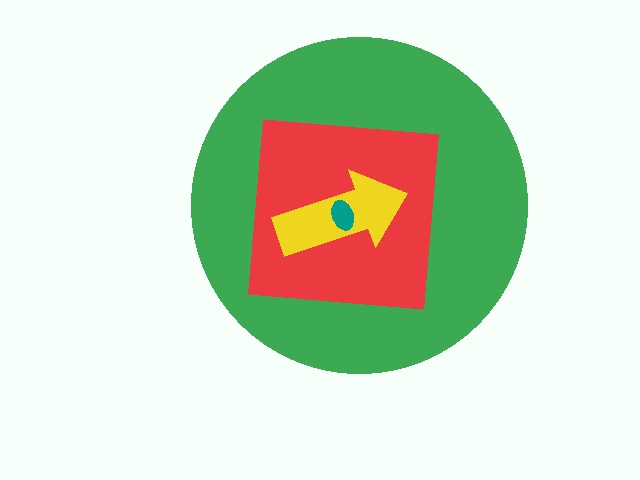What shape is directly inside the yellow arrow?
The teal ellipse.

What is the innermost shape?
The teal ellipse.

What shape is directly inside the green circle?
The red square.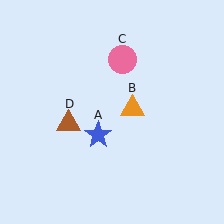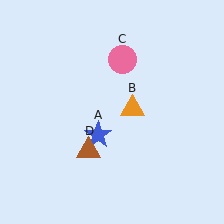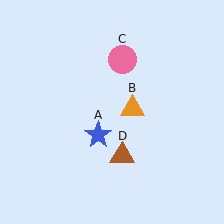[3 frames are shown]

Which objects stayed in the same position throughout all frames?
Blue star (object A) and orange triangle (object B) and pink circle (object C) remained stationary.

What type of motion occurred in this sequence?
The brown triangle (object D) rotated counterclockwise around the center of the scene.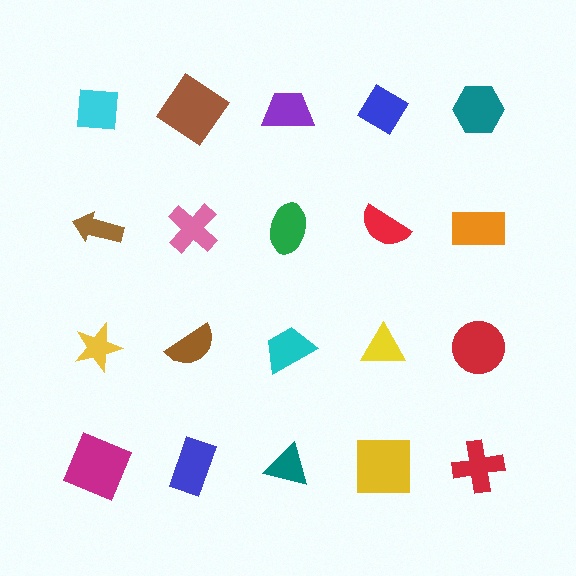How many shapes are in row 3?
5 shapes.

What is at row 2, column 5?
An orange rectangle.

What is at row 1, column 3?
A purple trapezoid.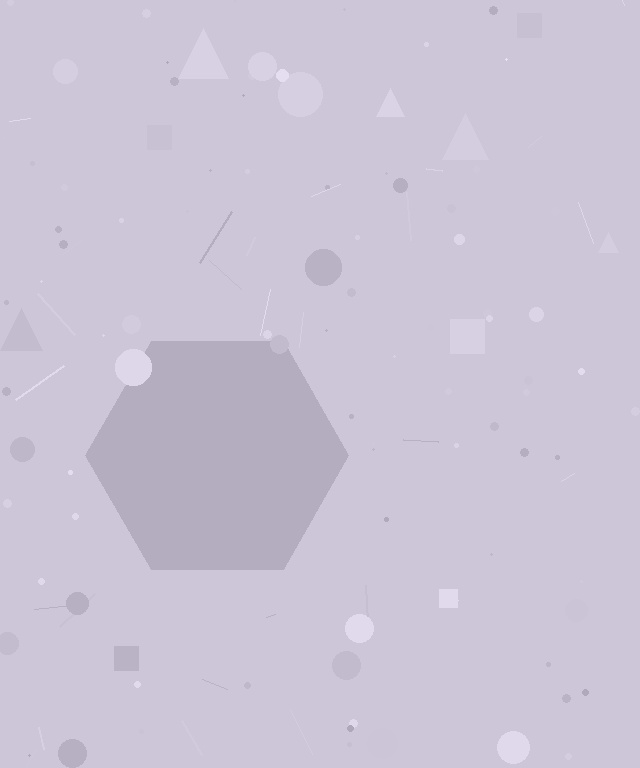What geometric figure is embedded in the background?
A hexagon is embedded in the background.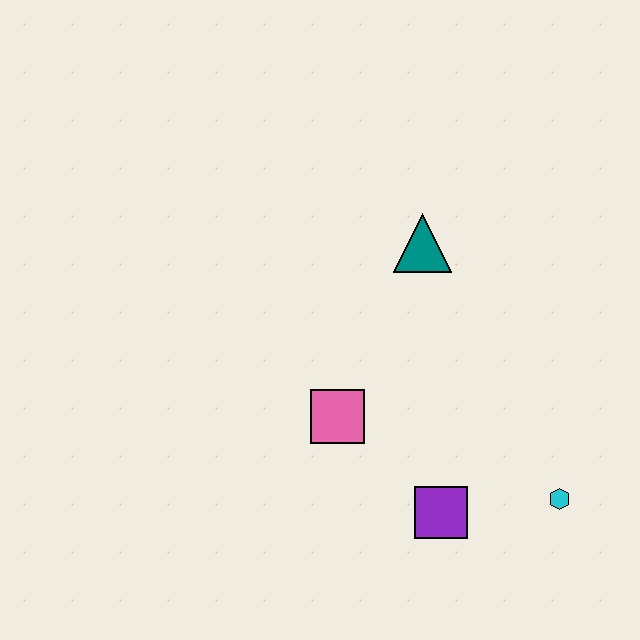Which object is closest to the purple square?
The cyan hexagon is closest to the purple square.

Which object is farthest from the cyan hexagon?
The teal triangle is farthest from the cyan hexagon.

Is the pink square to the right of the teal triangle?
No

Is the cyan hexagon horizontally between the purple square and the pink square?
No